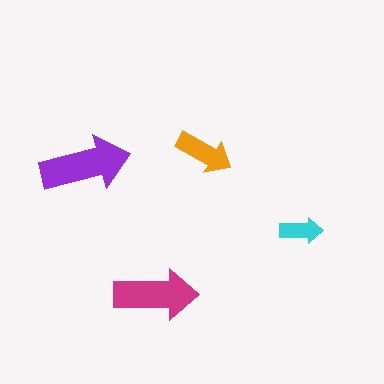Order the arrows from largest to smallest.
the purple one, the magenta one, the orange one, the cyan one.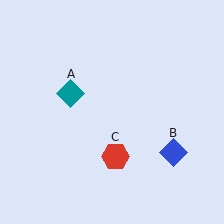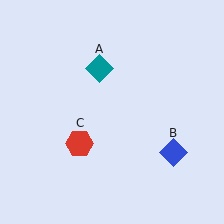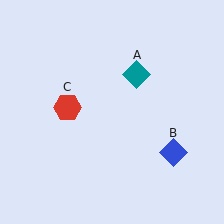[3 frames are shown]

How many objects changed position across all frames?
2 objects changed position: teal diamond (object A), red hexagon (object C).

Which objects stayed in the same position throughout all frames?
Blue diamond (object B) remained stationary.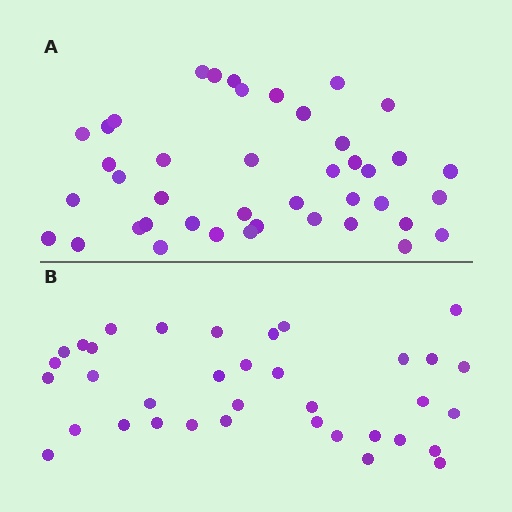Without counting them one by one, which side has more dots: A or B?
Region A (the top region) has more dots.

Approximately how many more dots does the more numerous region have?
Region A has about 6 more dots than region B.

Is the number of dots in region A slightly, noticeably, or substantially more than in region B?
Region A has only slightly more — the two regions are fairly close. The ratio is roughly 1.2 to 1.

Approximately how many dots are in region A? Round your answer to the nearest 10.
About 40 dots. (The exact count is 42, which rounds to 40.)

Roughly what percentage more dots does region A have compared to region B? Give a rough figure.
About 15% more.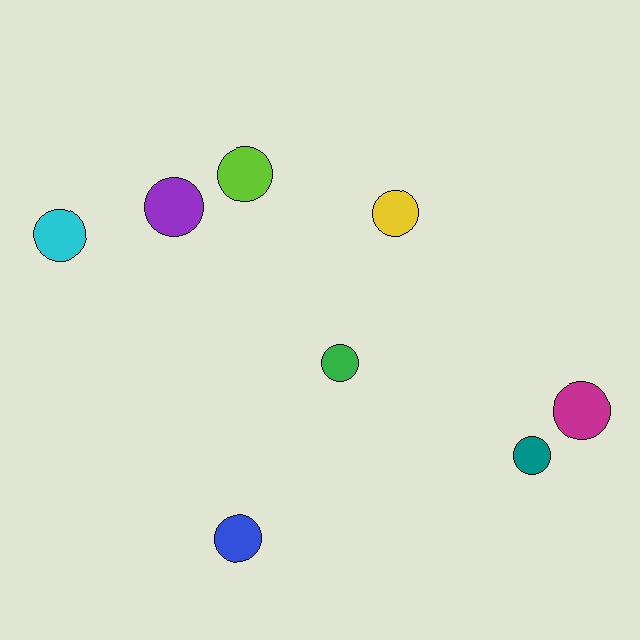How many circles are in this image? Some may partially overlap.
There are 8 circles.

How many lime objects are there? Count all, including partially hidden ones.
There is 1 lime object.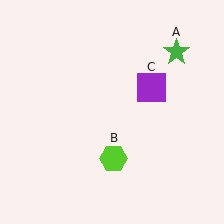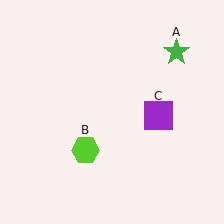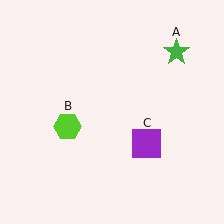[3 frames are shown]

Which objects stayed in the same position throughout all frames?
Green star (object A) remained stationary.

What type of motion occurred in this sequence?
The lime hexagon (object B), purple square (object C) rotated clockwise around the center of the scene.